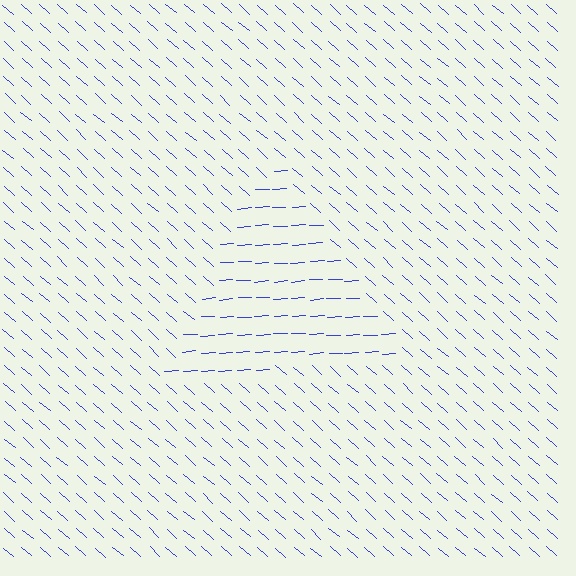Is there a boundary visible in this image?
Yes, there is a texture boundary formed by a change in line orientation.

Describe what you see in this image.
The image is filled with small blue line segments. A triangle region in the image has lines oriented differently from the surrounding lines, creating a visible texture boundary.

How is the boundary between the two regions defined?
The boundary is defined purely by a change in line orientation (approximately 45 degrees difference). All lines are the same color and thickness.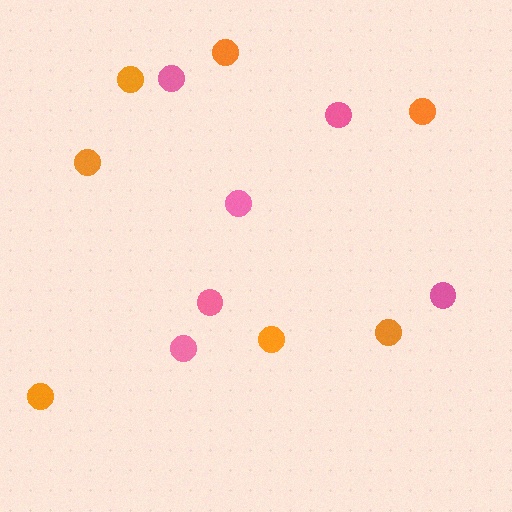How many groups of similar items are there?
There are 2 groups: one group of pink circles (6) and one group of orange circles (7).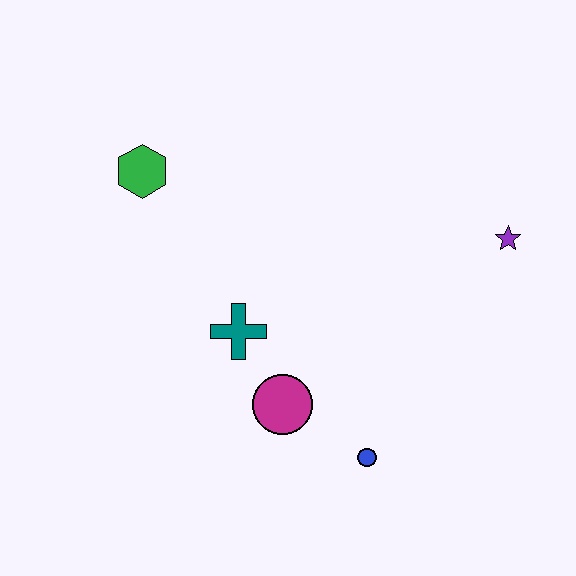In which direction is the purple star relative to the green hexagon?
The purple star is to the right of the green hexagon.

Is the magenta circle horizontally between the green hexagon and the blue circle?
Yes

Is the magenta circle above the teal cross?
No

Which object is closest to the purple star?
The blue circle is closest to the purple star.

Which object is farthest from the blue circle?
The green hexagon is farthest from the blue circle.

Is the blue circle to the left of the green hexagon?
No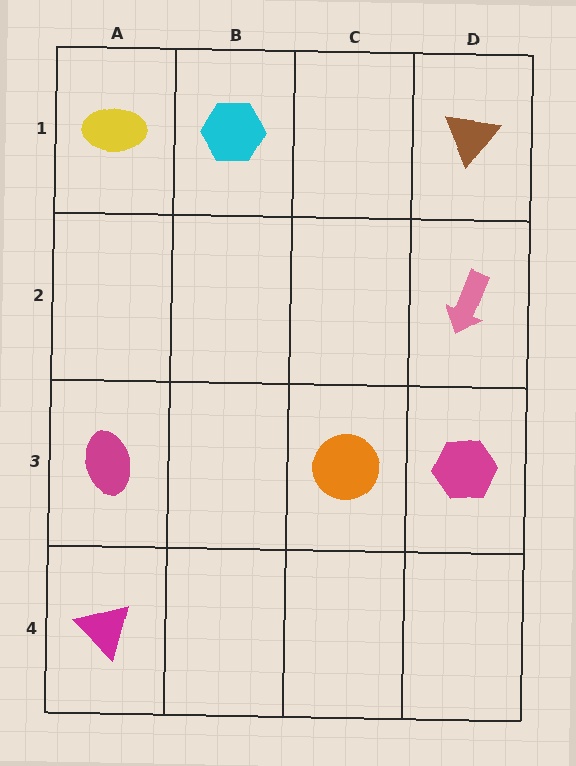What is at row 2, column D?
A pink arrow.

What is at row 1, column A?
A yellow ellipse.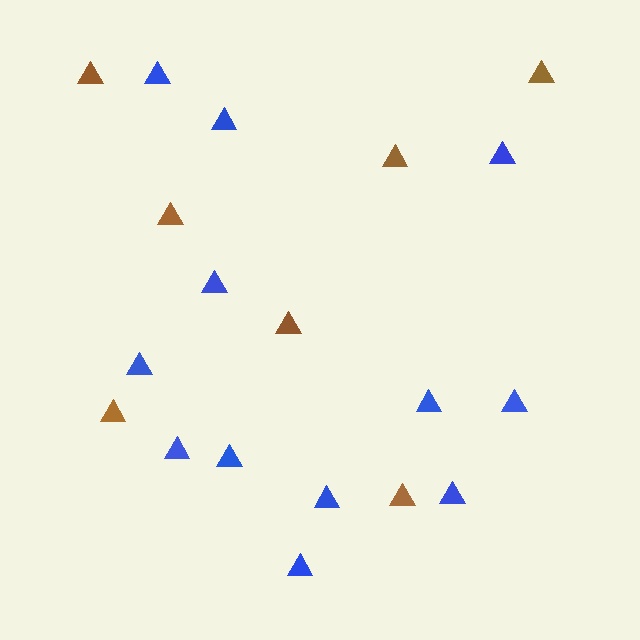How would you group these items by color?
There are 2 groups: one group of blue triangles (12) and one group of brown triangles (7).